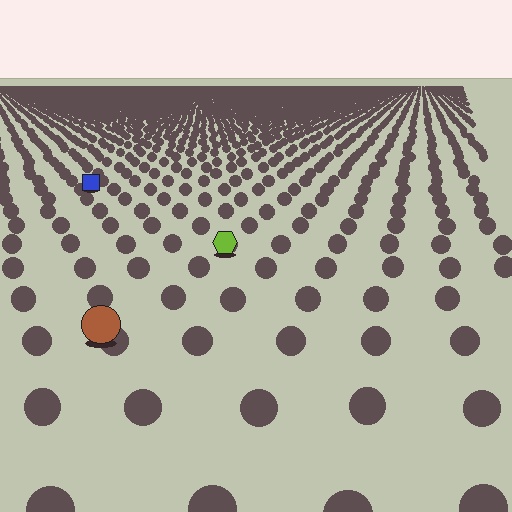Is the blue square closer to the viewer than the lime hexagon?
No. The lime hexagon is closer — you can tell from the texture gradient: the ground texture is coarser near it.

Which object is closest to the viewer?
The brown circle is closest. The texture marks near it are larger and more spread out.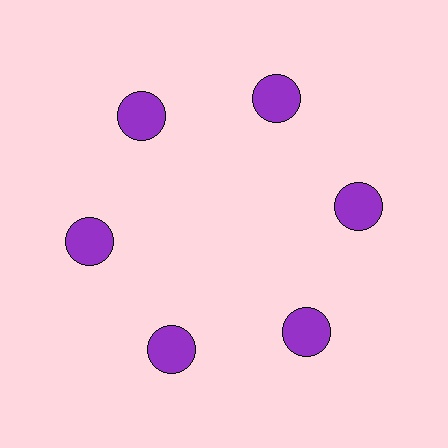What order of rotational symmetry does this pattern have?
This pattern has 6-fold rotational symmetry.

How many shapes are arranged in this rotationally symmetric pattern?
There are 6 shapes, arranged in 6 groups of 1.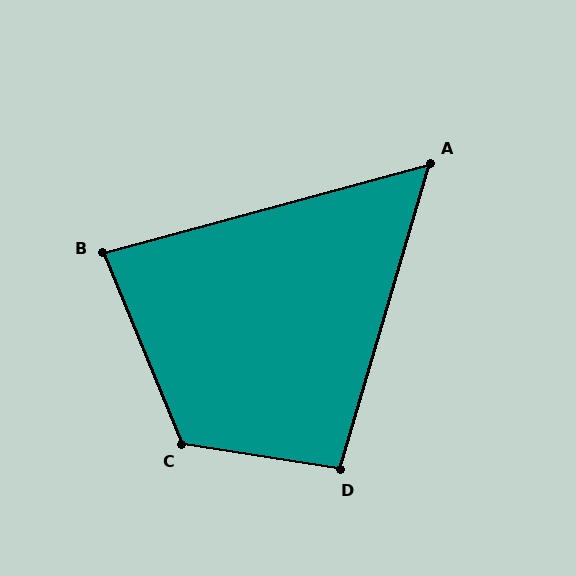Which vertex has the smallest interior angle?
A, at approximately 58 degrees.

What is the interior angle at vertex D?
Approximately 97 degrees (obtuse).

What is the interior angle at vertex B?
Approximately 83 degrees (acute).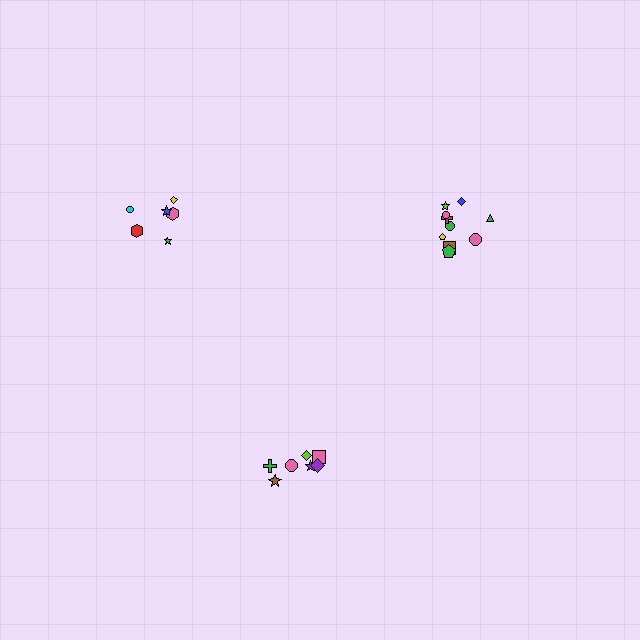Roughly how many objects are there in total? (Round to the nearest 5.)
Roughly 25 objects in total.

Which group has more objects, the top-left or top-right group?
The top-right group.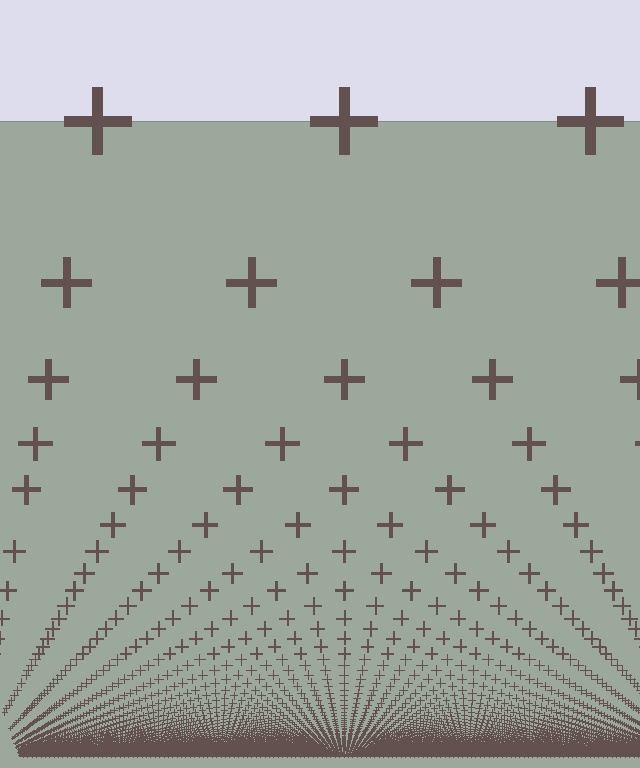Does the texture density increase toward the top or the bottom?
Density increases toward the bottom.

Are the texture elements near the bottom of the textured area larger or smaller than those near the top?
Smaller. The gradient is inverted — elements near the bottom are smaller and denser.